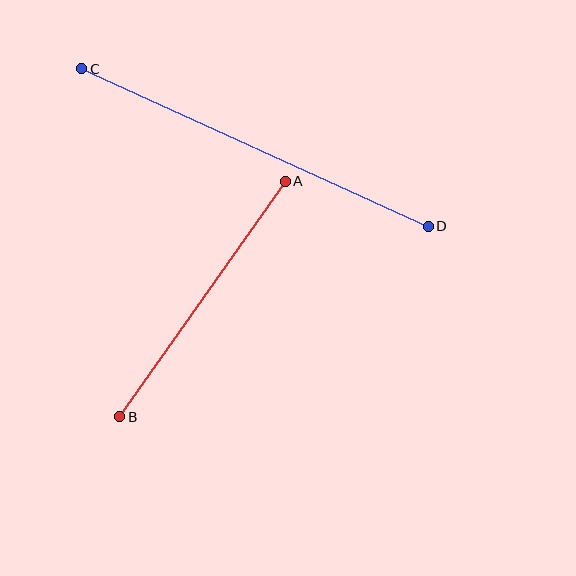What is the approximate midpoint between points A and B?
The midpoint is at approximately (202, 299) pixels.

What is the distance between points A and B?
The distance is approximately 288 pixels.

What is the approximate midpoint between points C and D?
The midpoint is at approximately (255, 147) pixels.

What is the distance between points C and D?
The distance is approximately 381 pixels.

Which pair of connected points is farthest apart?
Points C and D are farthest apart.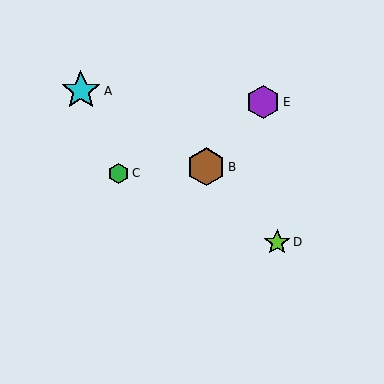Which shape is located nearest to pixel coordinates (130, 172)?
The green hexagon (labeled C) at (119, 173) is nearest to that location.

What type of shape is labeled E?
Shape E is a purple hexagon.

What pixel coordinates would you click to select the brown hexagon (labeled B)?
Click at (206, 167) to select the brown hexagon B.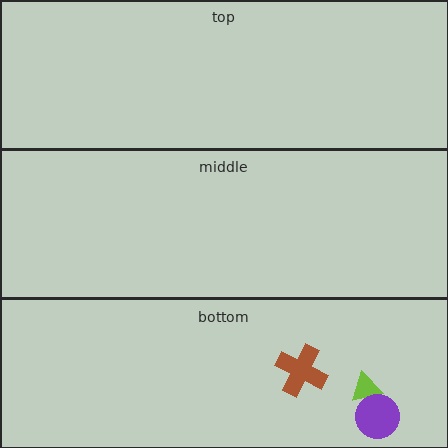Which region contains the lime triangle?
The bottom region.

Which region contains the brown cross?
The bottom region.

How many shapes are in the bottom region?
3.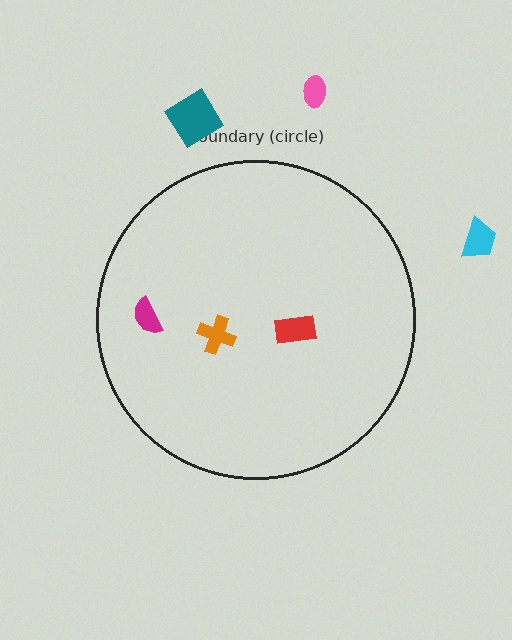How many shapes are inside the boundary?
3 inside, 3 outside.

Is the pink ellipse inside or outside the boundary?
Outside.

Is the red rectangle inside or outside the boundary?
Inside.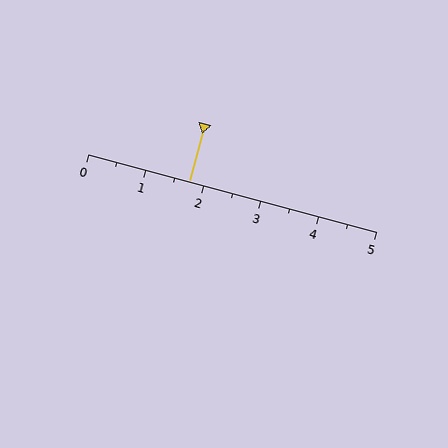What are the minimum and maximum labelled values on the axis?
The axis runs from 0 to 5.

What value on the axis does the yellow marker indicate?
The marker indicates approximately 1.8.